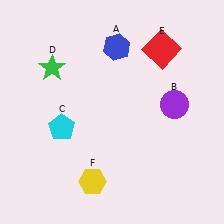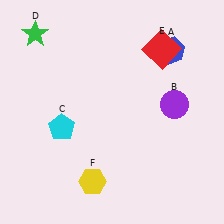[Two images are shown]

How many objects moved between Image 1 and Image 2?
2 objects moved between the two images.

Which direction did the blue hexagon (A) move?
The blue hexagon (A) moved right.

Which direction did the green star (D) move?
The green star (D) moved up.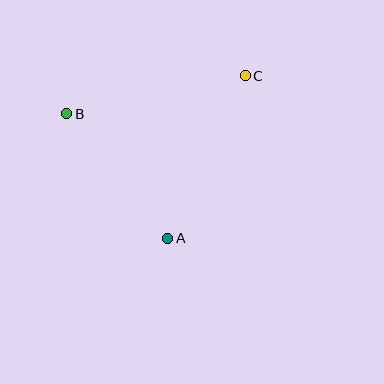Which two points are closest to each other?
Points A and B are closest to each other.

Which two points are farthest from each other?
Points B and C are farthest from each other.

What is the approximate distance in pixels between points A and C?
The distance between A and C is approximately 180 pixels.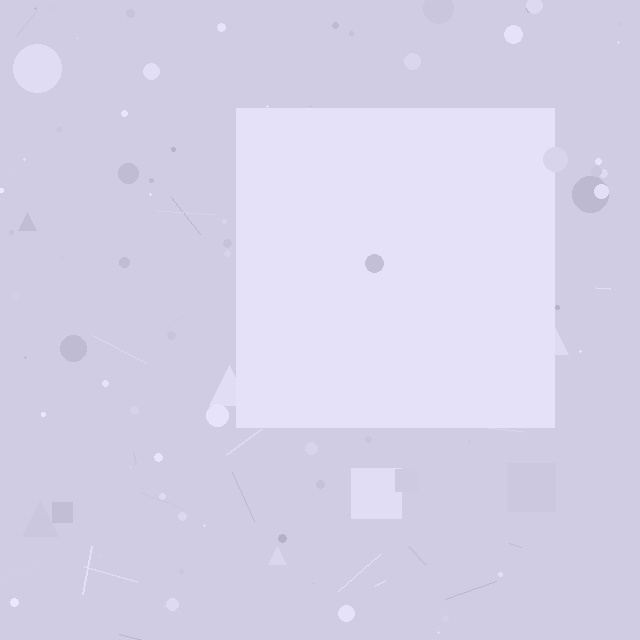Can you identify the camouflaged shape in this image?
The camouflaged shape is a square.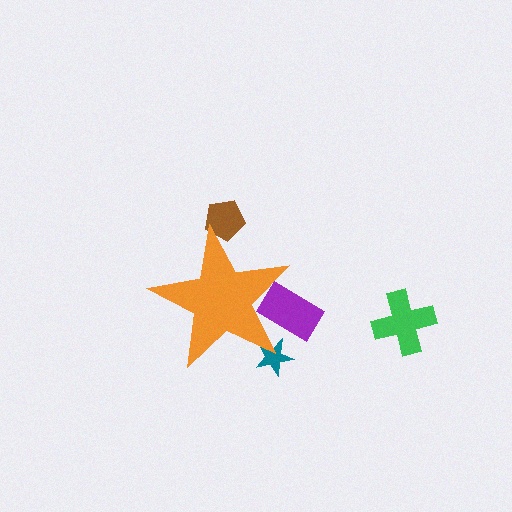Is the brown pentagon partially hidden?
Yes, the brown pentagon is partially hidden behind the orange star.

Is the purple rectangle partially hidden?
Yes, the purple rectangle is partially hidden behind the orange star.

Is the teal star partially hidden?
Yes, the teal star is partially hidden behind the orange star.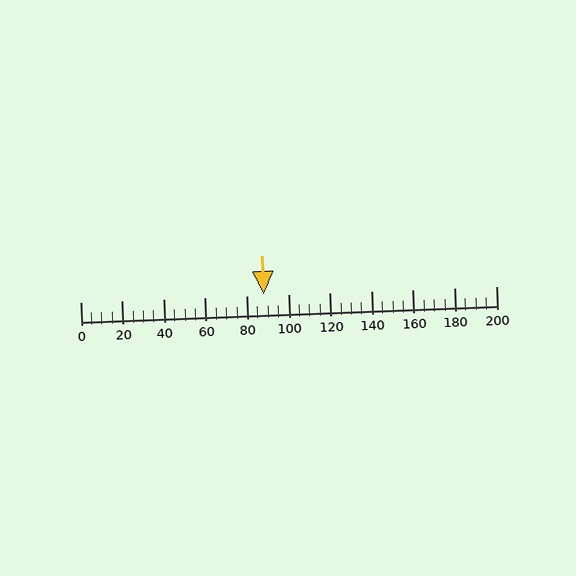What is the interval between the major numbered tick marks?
The major tick marks are spaced 20 units apart.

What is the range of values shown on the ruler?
The ruler shows values from 0 to 200.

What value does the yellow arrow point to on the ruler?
The yellow arrow points to approximately 88.